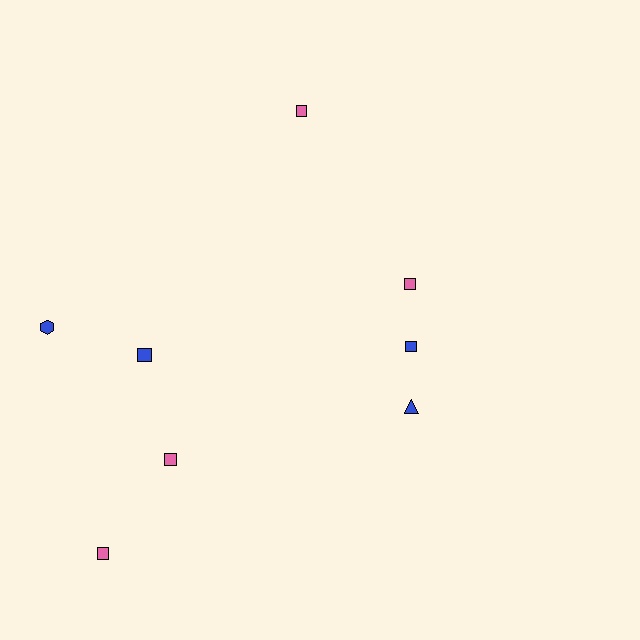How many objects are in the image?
There are 8 objects.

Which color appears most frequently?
Pink, with 4 objects.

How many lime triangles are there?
There are no lime triangles.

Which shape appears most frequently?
Square, with 6 objects.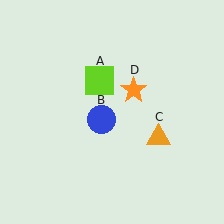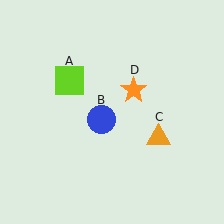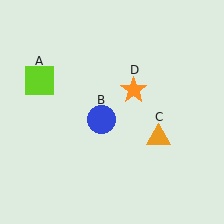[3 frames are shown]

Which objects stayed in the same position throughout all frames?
Blue circle (object B) and orange triangle (object C) and orange star (object D) remained stationary.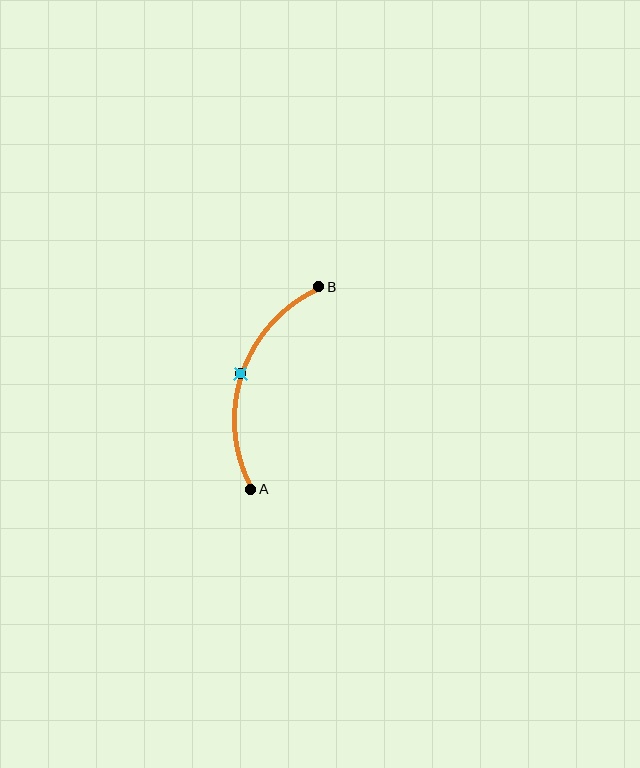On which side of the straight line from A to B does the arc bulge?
The arc bulges to the left of the straight line connecting A and B.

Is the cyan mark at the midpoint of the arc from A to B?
Yes. The cyan mark lies on the arc at equal arc-length from both A and B — it is the arc midpoint.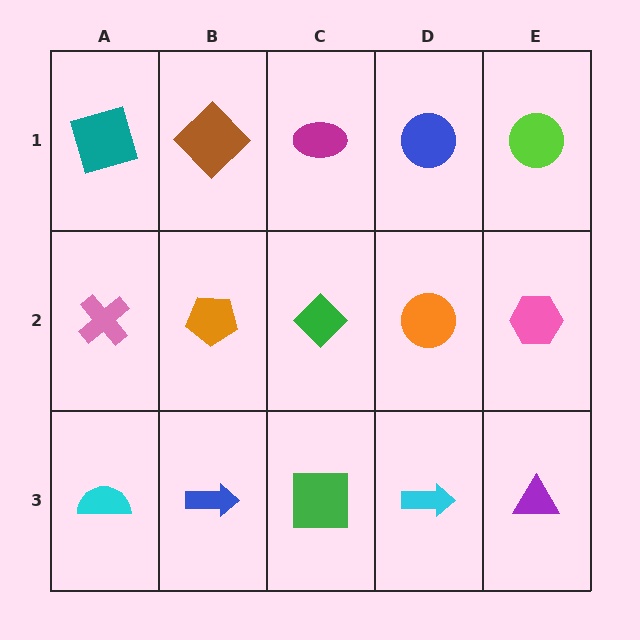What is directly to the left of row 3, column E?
A cyan arrow.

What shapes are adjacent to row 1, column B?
An orange pentagon (row 2, column B), a teal square (row 1, column A), a magenta ellipse (row 1, column C).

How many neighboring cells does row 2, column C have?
4.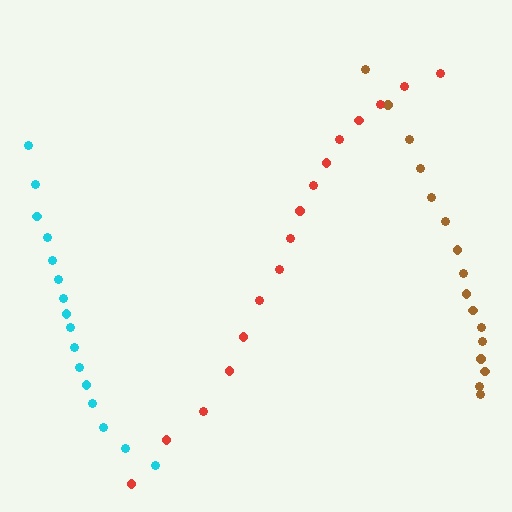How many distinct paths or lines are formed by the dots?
There are 3 distinct paths.